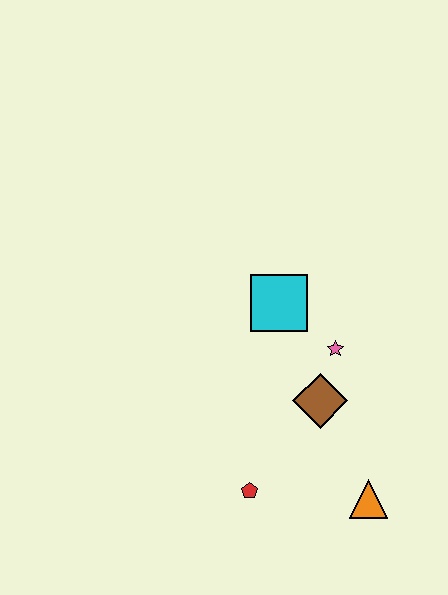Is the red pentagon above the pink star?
No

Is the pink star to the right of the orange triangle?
No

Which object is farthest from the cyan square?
The orange triangle is farthest from the cyan square.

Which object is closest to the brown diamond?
The pink star is closest to the brown diamond.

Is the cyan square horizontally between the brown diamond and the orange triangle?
No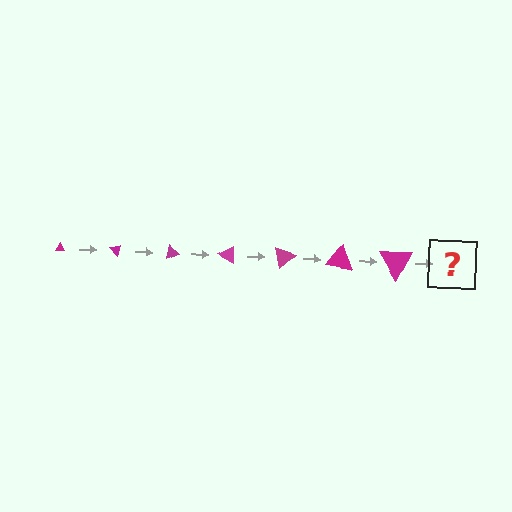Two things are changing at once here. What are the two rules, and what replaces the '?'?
The two rules are that the triangle grows larger each step and it rotates 50 degrees each step. The '?' should be a triangle, larger than the previous one and rotated 350 degrees from the start.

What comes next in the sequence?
The next element should be a triangle, larger than the previous one and rotated 350 degrees from the start.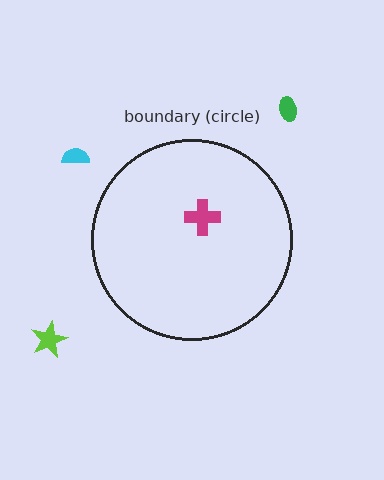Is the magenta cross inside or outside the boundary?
Inside.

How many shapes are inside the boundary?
1 inside, 3 outside.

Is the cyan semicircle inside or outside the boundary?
Outside.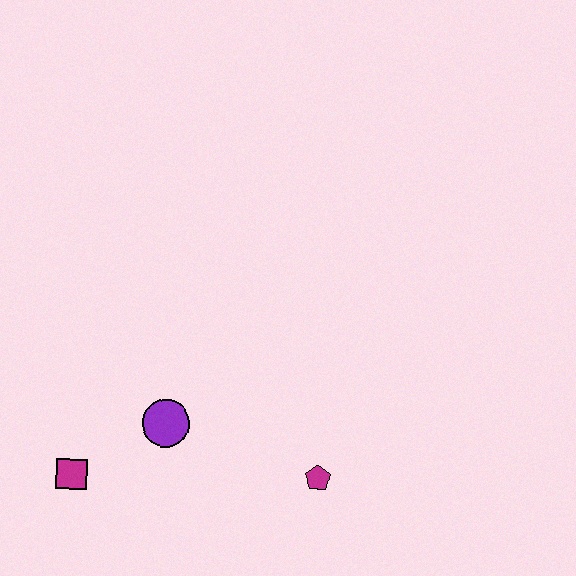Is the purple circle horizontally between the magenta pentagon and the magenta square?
Yes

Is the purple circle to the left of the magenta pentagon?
Yes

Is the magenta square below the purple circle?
Yes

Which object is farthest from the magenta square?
The magenta pentagon is farthest from the magenta square.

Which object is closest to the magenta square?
The purple circle is closest to the magenta square.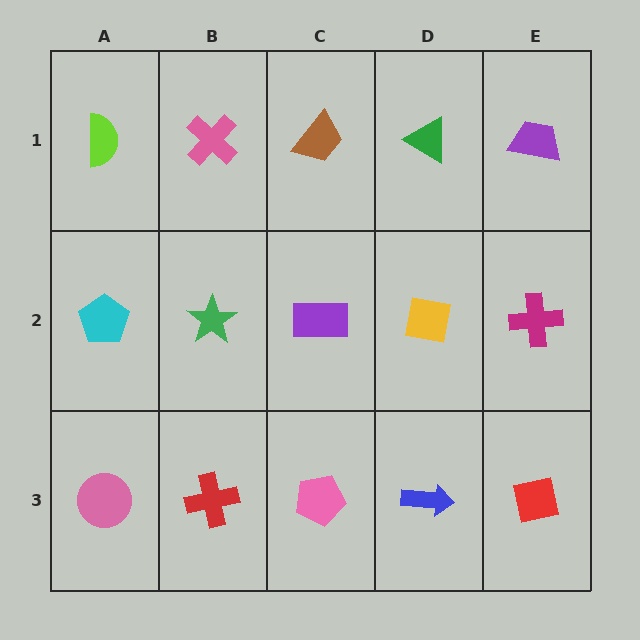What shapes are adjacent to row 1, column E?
A magenta cross (row 2, column E), a green triangle (row 1, column D).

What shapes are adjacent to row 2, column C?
A brown trapezoid (row 1, column C), a pink pentagon (row 3, column C), a green star (row 2, column B), a yellow square (row 2, column D).